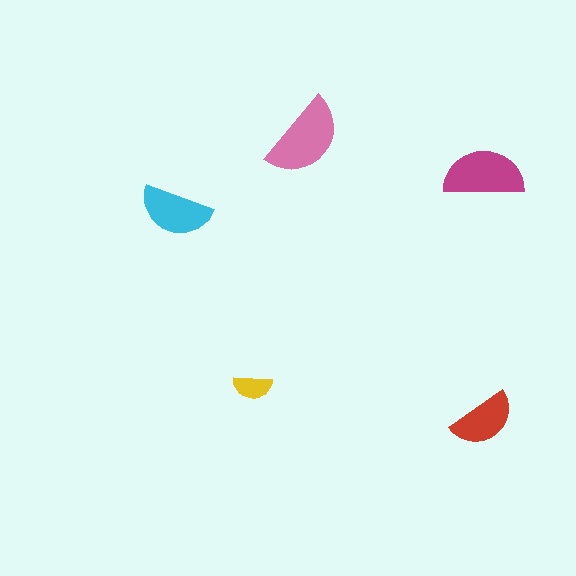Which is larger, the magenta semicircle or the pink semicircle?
The pink one.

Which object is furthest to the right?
The red semicircle is rightmost.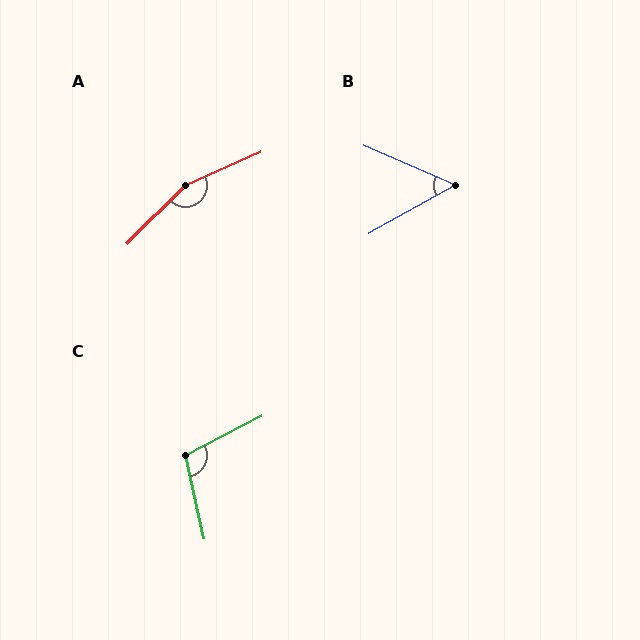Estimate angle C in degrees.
Approximately 104 degrees.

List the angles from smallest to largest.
B (52°), C (104°), A (159°).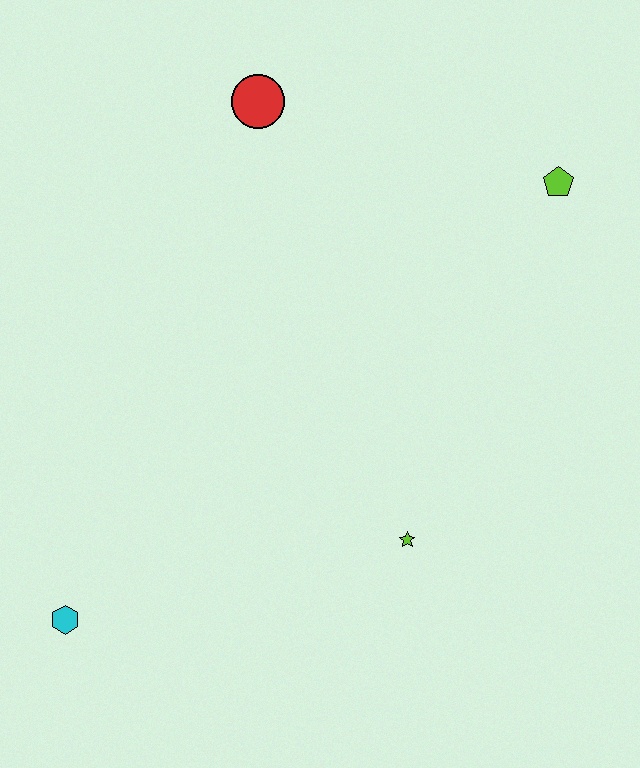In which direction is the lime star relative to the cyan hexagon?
The lime star is to the right of the cyan hexagon.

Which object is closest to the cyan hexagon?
The lime star is closest to the cyan hexagon.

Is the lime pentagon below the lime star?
No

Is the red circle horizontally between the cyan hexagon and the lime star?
Yes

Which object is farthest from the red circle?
The cyan hexagon is farthest from the red circle.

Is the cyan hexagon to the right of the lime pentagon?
No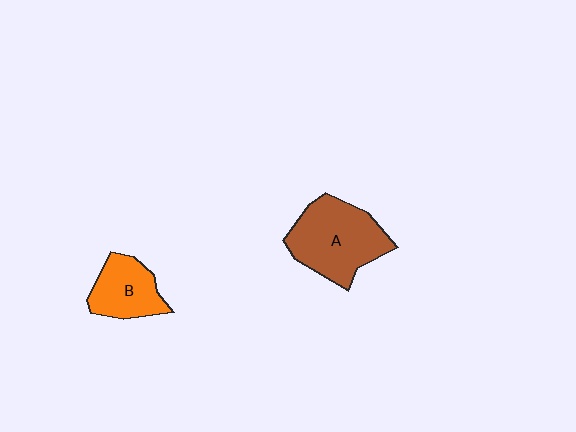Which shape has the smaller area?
Shape B (orange).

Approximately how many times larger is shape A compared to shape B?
Approximately 1.7 times.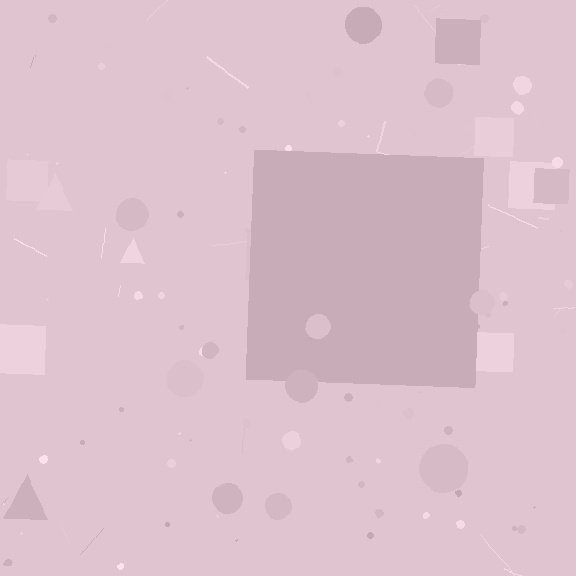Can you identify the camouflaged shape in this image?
The camouflaged shape is a square.